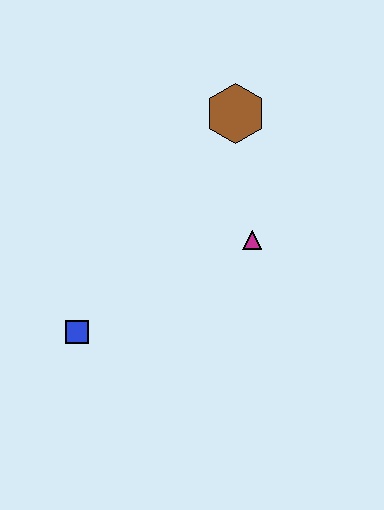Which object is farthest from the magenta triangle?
The blue square is farthest from the magenta triangle.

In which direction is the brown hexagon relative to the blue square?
The brown hexagon is above the blue square.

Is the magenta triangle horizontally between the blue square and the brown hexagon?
No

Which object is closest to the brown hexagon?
The magenta triangle is closest to the brown hexagon.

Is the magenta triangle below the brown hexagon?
Yes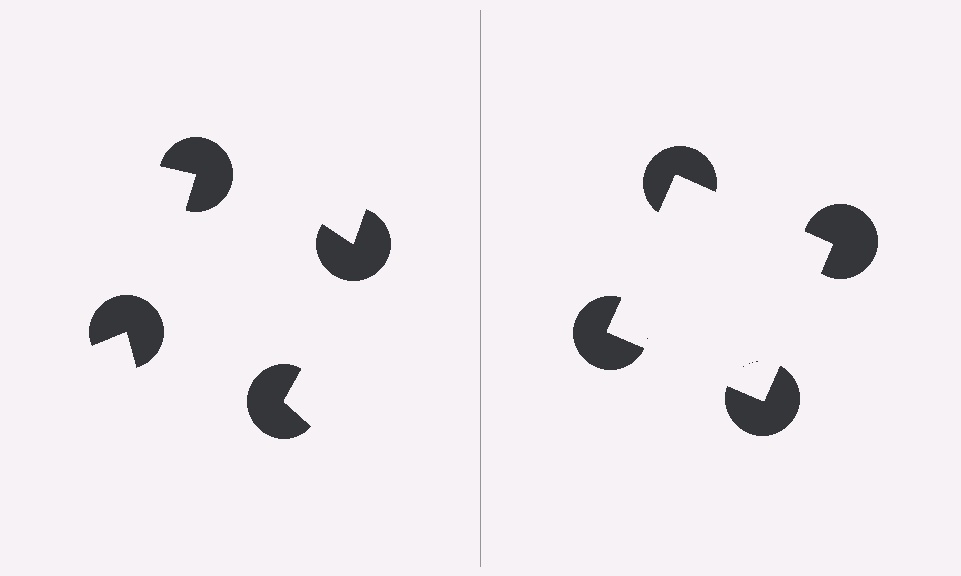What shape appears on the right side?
An illusory square.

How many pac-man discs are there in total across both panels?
8 — 4 on each side.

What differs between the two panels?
The pac-man discs are positioned identically on both sides; only the wedge orientations differ. On the right they align to a square; on the left they are misaligned.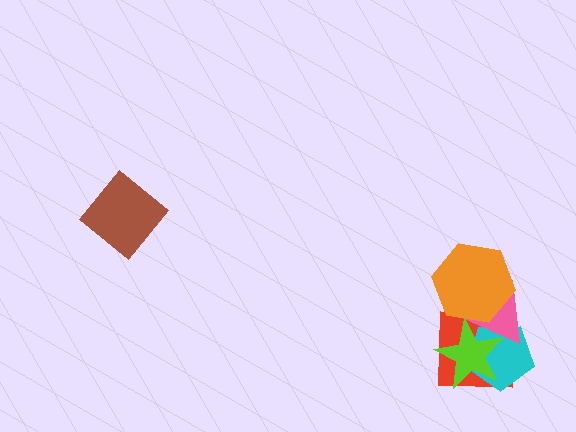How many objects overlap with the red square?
4 objects overlap with the red square.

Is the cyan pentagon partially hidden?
Yes, it is partially covered by another shape.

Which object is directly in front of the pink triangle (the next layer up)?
The orange hexagon is directly in front of the pink triangle.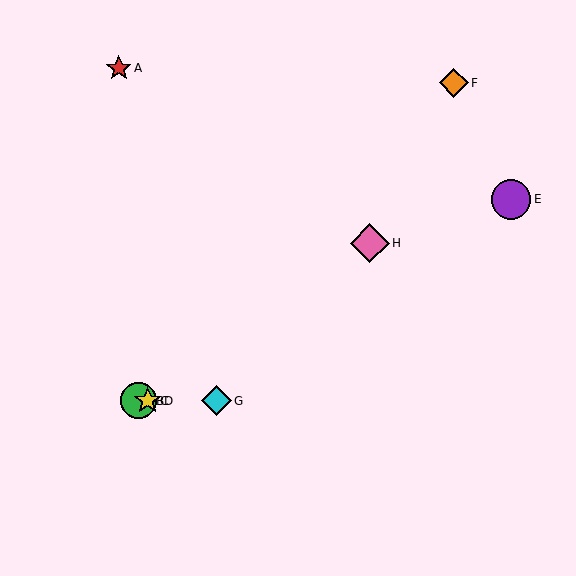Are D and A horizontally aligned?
No, D is at y≈401 and A is at y≈68.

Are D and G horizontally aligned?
Yes, both are at y≈401.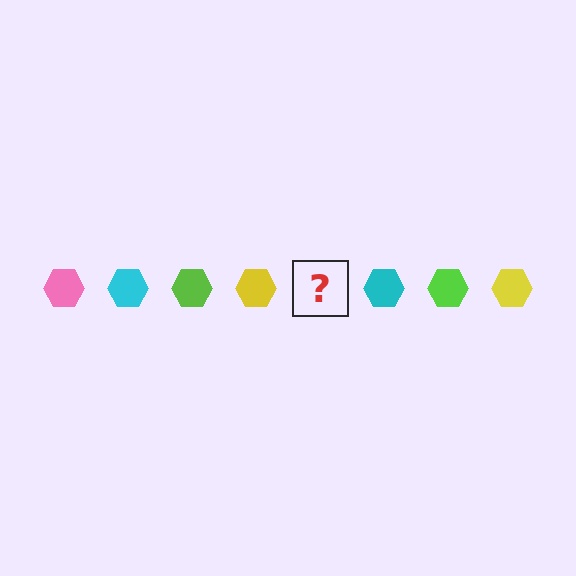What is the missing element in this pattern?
The missing element is a pink hexagon.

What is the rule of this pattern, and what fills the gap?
The rule is that the pattern cycles through pink, cyan, lime, yellow hexagons. The gap should be filled with a pink hexagon.